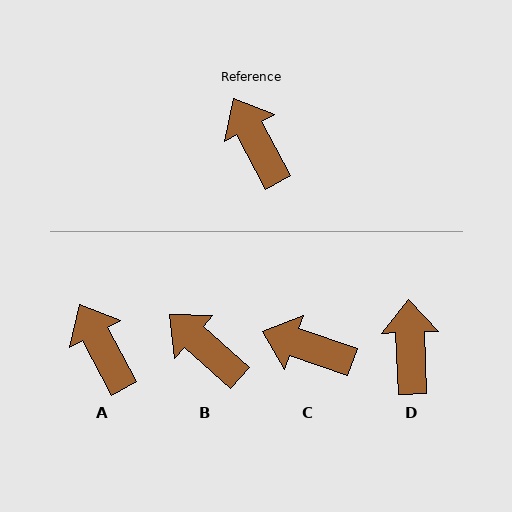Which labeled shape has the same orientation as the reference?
A.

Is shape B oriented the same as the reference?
No, it is off by about 20 degrees.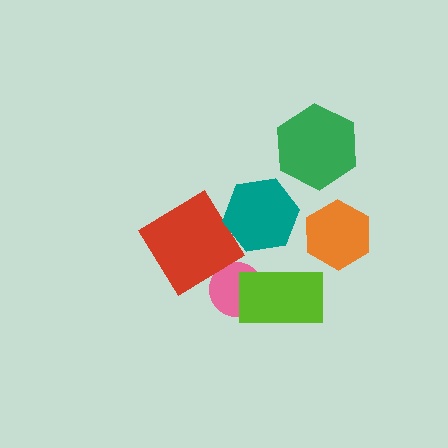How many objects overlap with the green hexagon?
0 objects overlap with the green hexagon.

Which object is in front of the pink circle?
The lime rectangle is in front of the pink circle.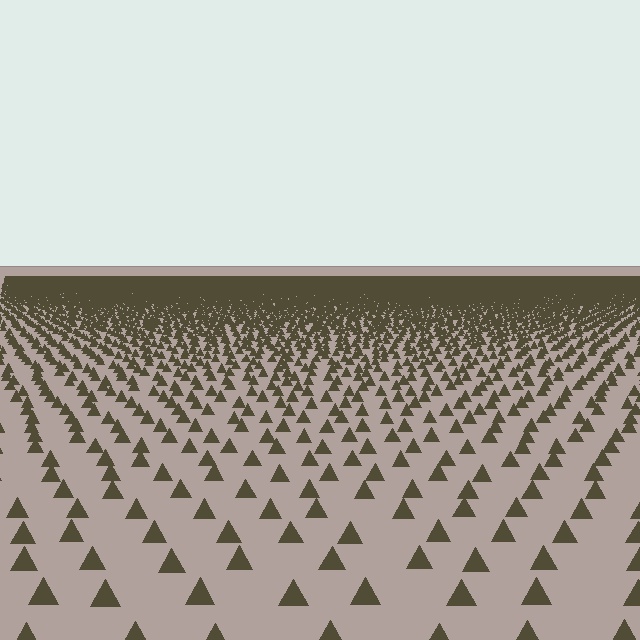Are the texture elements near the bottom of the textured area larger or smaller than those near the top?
Larger. Near the bottom, elements are closer to the viewer and appear at a bigger on-screen size.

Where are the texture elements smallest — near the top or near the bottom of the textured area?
Near the top.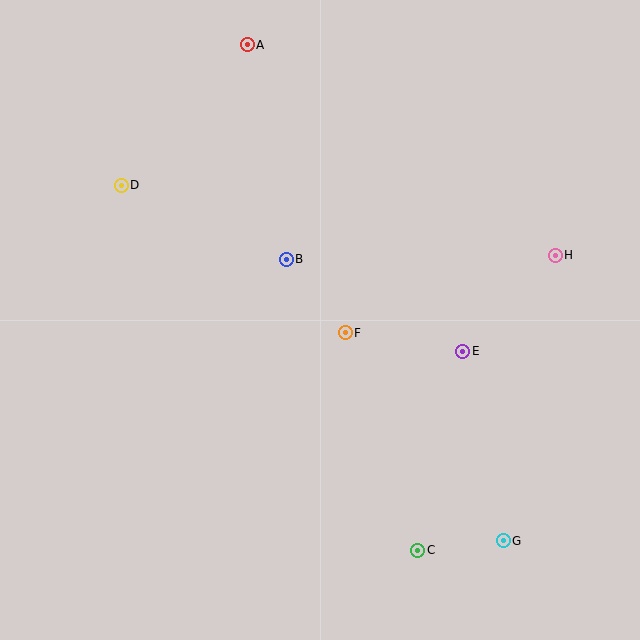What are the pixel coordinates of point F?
Point F is at (345, 333).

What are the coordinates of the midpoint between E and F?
The midpoint between E and F is at (404, 342).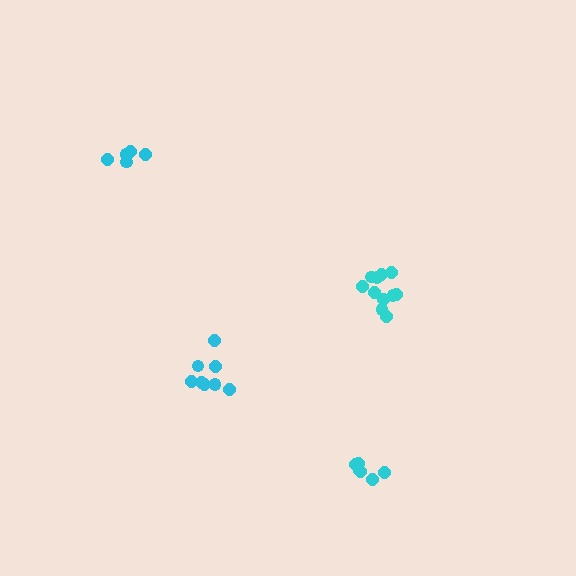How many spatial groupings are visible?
There are 4 spatial groupings.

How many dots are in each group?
Group 1: 6 dots, Group 2: 8 dots, Group 3: 11 dots, Group 4: 5 dots (30 total).